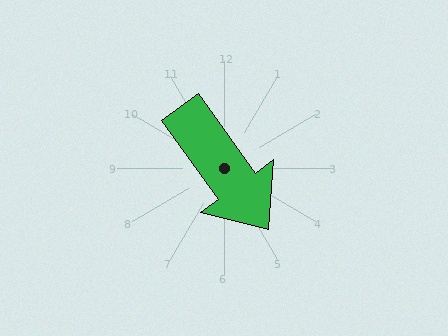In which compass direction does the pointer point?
Southeast.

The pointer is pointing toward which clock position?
Roughly 5 o'clock.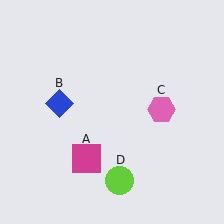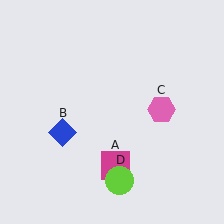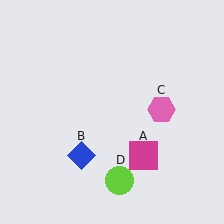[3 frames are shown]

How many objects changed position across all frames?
2 objects changed position: magenta square (object A), blue diamond (object B).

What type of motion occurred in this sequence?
The magenta square (object A), blue diamond (object B) rotated counterclockwise around the center of the scene.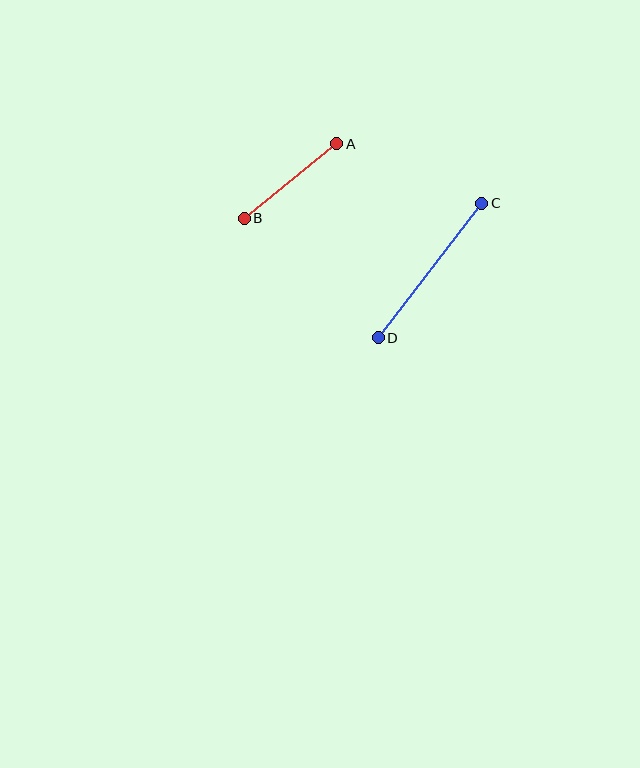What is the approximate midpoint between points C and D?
The midpoint is at approximately (430, 271) pixels.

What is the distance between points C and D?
The distance is approximately 170 pixels.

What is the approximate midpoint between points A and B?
The midpoint is at approximately (291, 181) pixels.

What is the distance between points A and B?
The distance is approximately 119 pixels.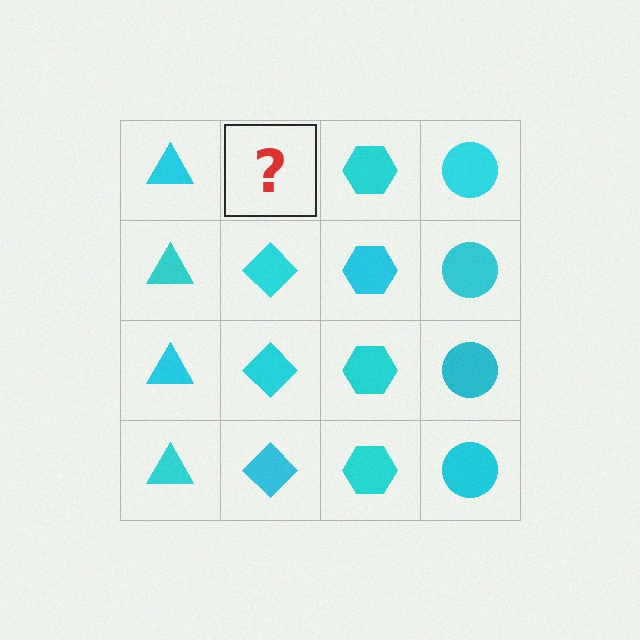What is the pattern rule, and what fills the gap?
The rule is that each column has a consistent shape. The gap should be filled with a cyan diamond.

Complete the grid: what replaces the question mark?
The question mark should be replaced with a cyan diamond.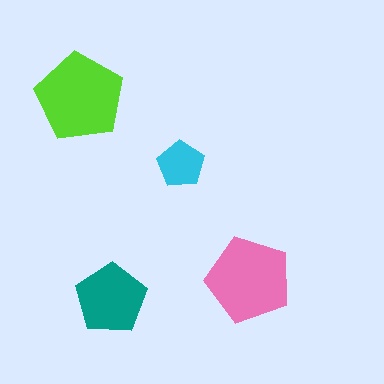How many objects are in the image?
There are 4 objects in the image.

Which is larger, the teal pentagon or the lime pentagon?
The lime one.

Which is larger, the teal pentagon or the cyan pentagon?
The teal one.